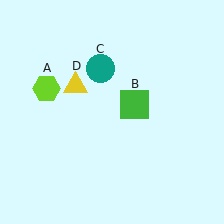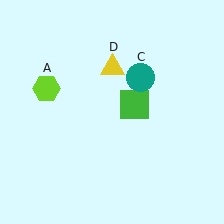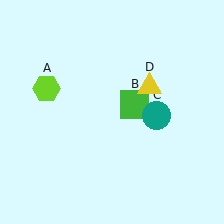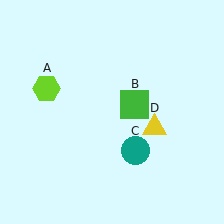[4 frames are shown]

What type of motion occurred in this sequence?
The teal circle (object C), yellow triangle (object D) rotated clockwise around the center of the scene.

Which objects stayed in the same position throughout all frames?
Lime hexagon (object A) and green square (object B) remained stationary.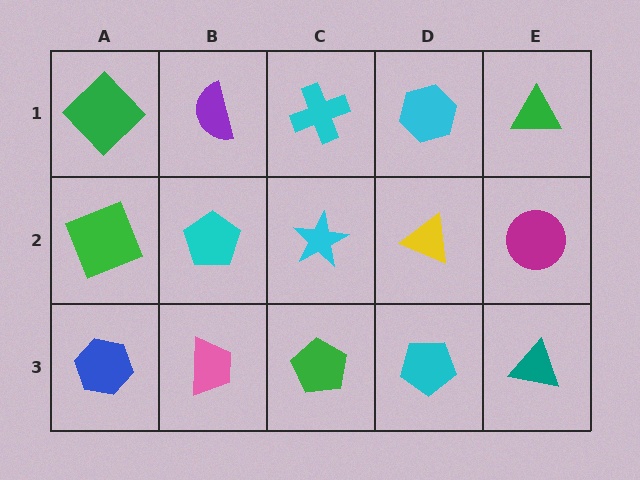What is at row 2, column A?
A green square.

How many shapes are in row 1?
5 shapes.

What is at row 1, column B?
A purple semicircle.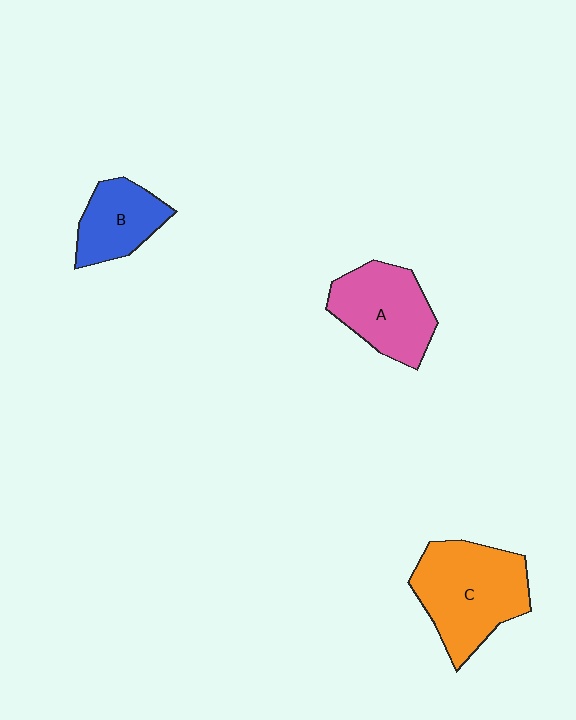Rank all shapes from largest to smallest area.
From largest to smallest: C (orange), A (pink), B (blue).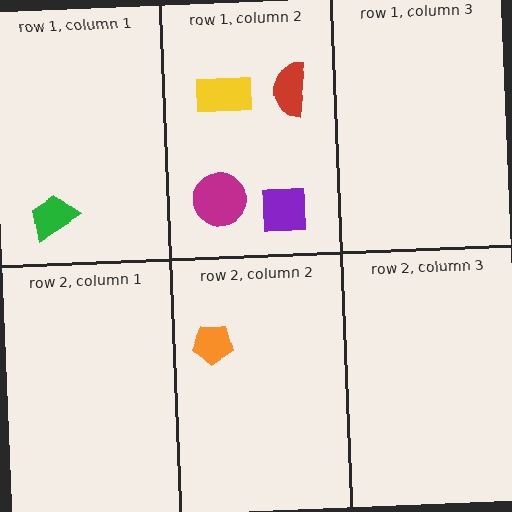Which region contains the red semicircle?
The row 1, column 2 region.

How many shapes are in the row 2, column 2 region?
1.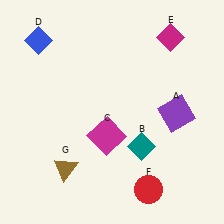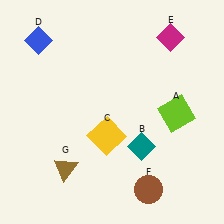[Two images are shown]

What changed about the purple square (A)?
In Image 1, A is purple. In Image 2, it changed to lime.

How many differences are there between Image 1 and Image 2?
There are 3 differences between the two images.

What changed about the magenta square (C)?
In Image 1, C is magenta. In Image 2, it changed to yellow.